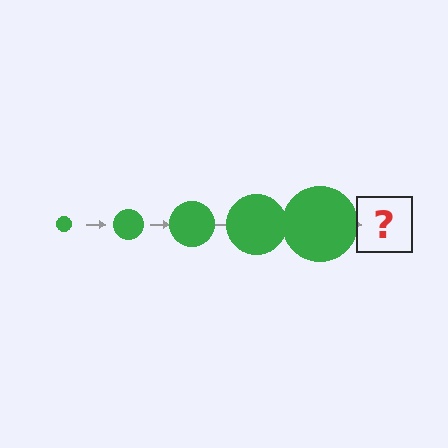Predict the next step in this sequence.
The next step is a green circle, larger than the previous one.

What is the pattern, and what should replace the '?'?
The pattern is that the circle gets progressively larger each step. The '?' should be a green circle, larger than the previous one.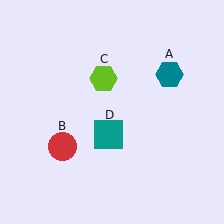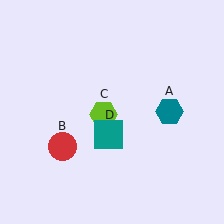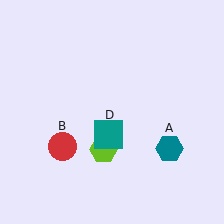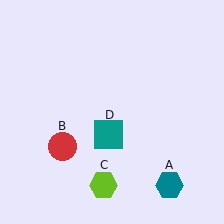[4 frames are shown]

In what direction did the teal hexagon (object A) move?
The teal hexagon (object A) moved down.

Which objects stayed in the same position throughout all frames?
Red circle (object B) and teal square (object D) remained stationary.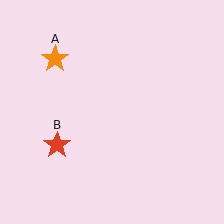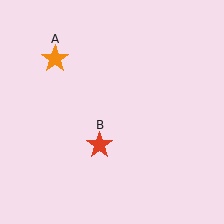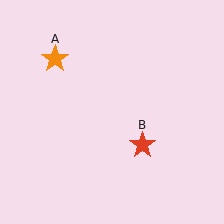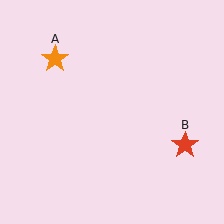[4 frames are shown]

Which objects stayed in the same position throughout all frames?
Orange star (object A) remained stationary.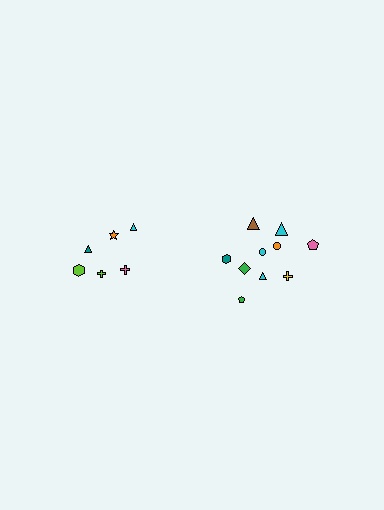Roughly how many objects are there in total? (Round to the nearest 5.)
Roughly 15 objects in total.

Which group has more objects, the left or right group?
The right group.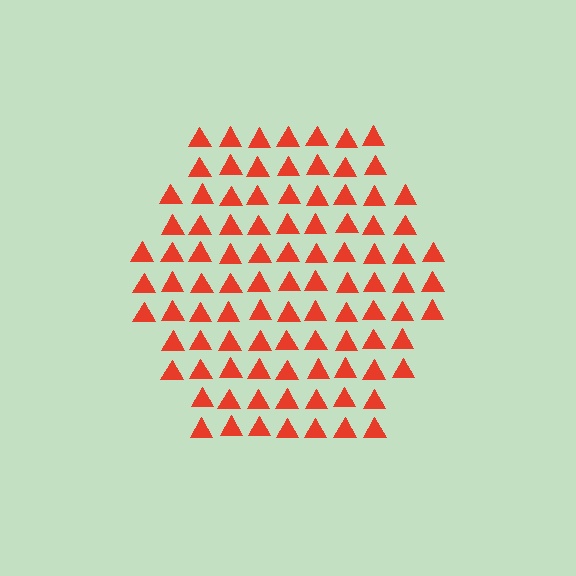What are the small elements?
The small elements are triangles.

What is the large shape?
The large shape is a hexagon.